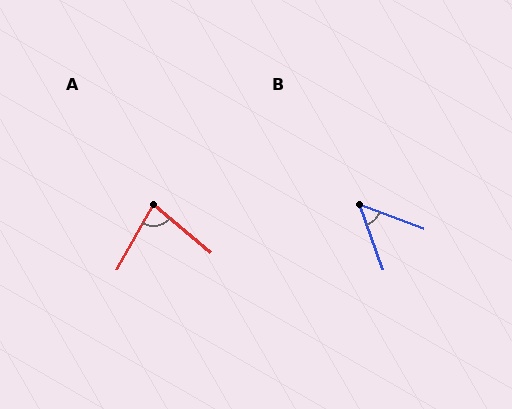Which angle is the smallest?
B, at approximately 49 degrees.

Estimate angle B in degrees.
Approximately 49 degrees.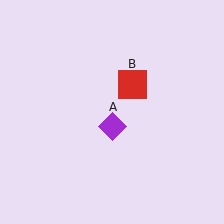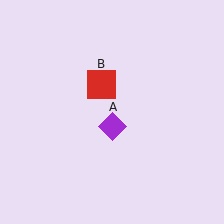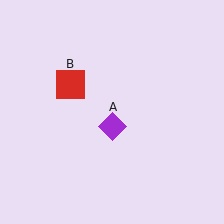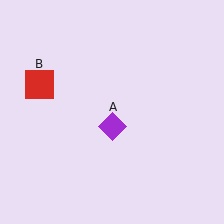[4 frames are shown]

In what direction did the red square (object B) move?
The red square (object B) moved left.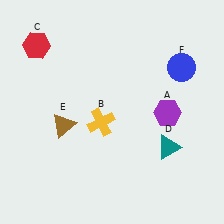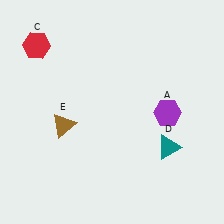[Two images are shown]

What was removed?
The blue circle (F), the yellow cross (B) were removed in Image 2.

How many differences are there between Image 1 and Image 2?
There are 2 differences between the two images.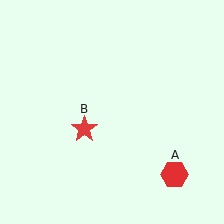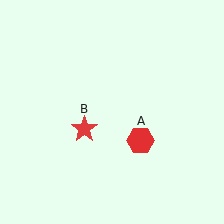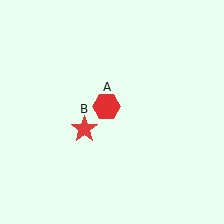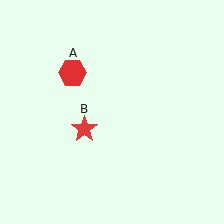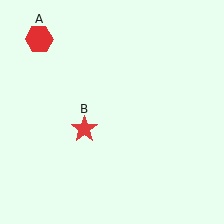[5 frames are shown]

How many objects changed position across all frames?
1 object changed position: red hexagon (object A).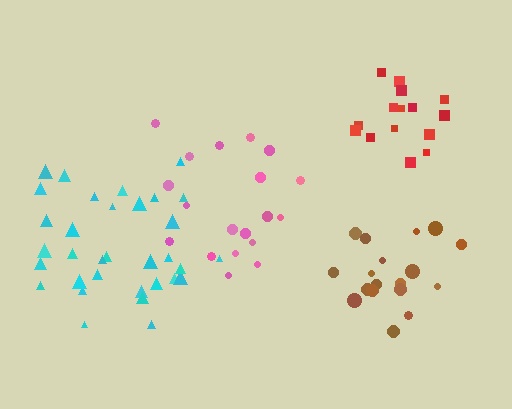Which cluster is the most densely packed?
Red.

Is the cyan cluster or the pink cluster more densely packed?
Cyan.